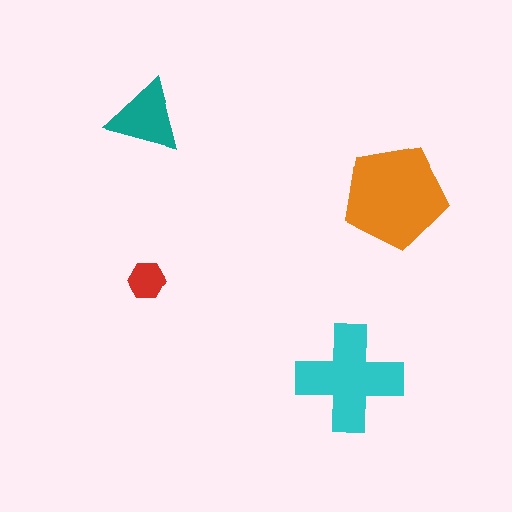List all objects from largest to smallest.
The orange pentagon, the cyan cross, the teal triangle, the red hexagon.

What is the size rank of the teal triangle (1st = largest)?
3rd.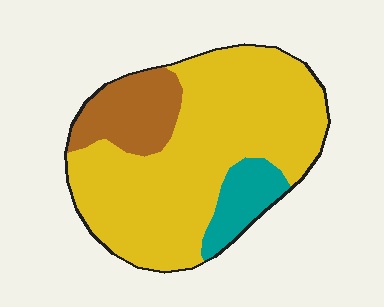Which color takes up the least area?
Teal, at roughly 10%.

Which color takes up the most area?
Yellow, at roughly 75%.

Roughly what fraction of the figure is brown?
Brown takes up less than a sixth of the figure.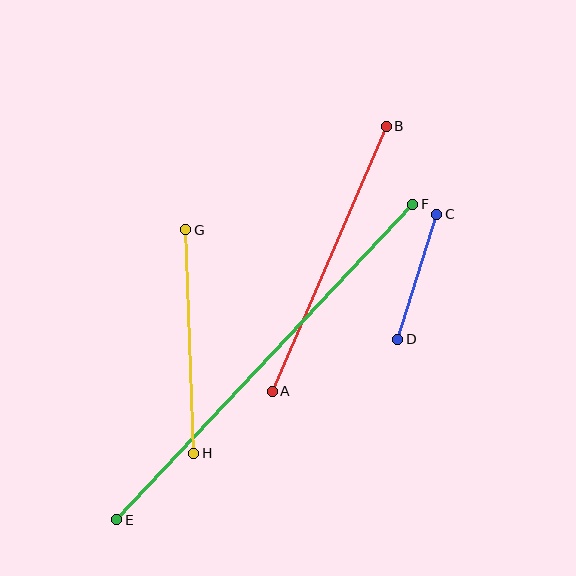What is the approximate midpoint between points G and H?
The midpoint is at approximately (190, 341) pixels.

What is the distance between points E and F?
The distance is approximately 432 pixels.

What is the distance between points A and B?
The distance is approximately 289 pixels.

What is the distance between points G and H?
The distance is approximately 223 pixels.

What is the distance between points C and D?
The distance is approximately 131 pixels.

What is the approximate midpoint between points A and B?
The midpoint is at approximately (329, 259) pixels.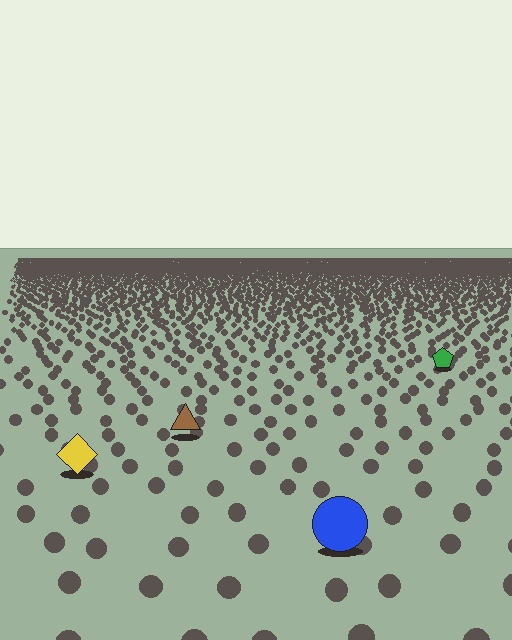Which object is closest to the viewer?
The blue circle is closest. The texture marks near it are larger and more spread out.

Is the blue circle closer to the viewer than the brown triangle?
Yes. The blue circle is closer — you can tell from the texture gradient: the ground texture is coarser near it.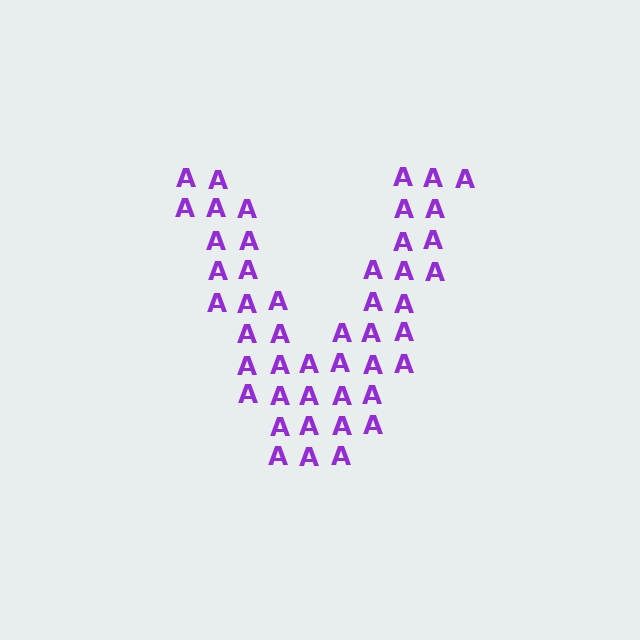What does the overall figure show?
The overall figure shows the letter V.